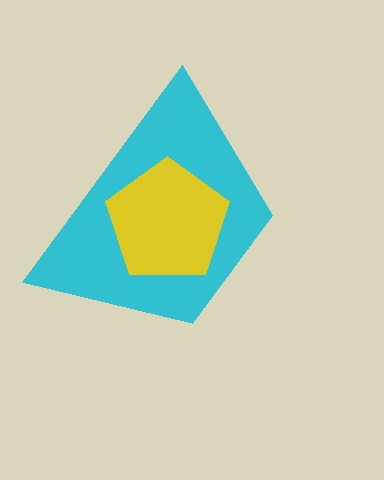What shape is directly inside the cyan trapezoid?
The yellow pentagon.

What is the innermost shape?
The yellow pentagon.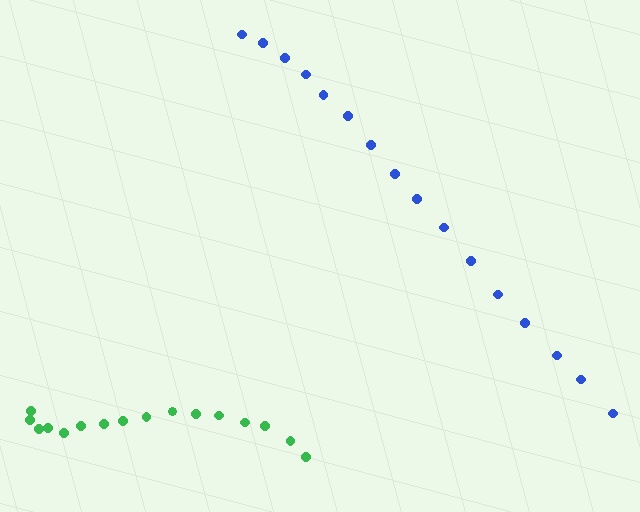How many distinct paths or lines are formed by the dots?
There are 2 distinct paths.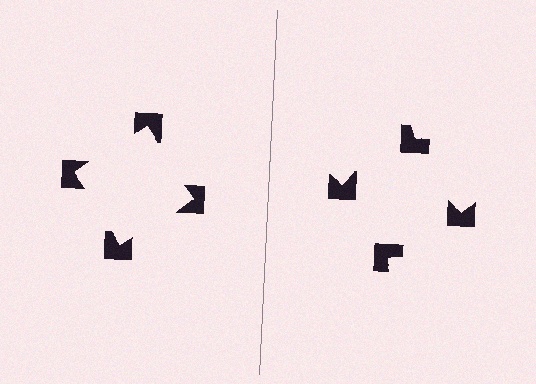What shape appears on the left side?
An illusory square.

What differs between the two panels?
The notched squares are positioned identically on both sides; only the wedge orientations differ. On the left they align to a square; on the right they are misaligned.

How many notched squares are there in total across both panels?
8 — 4 on each side.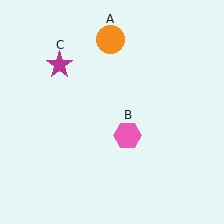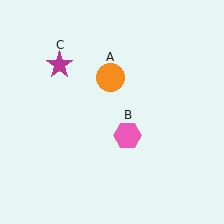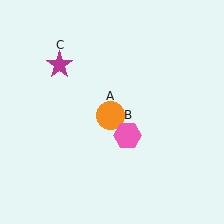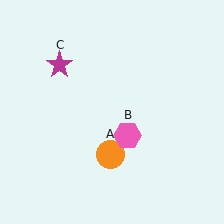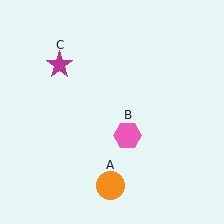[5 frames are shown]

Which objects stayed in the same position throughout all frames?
Pink hexagon (object B) and magenta star (object C) remained stationary.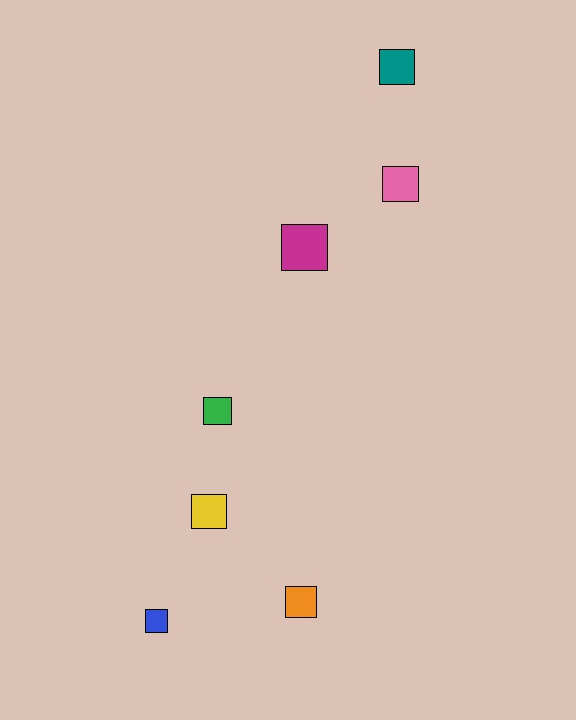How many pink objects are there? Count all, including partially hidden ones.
There is 1 pink object.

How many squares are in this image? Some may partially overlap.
There are 7 squares.